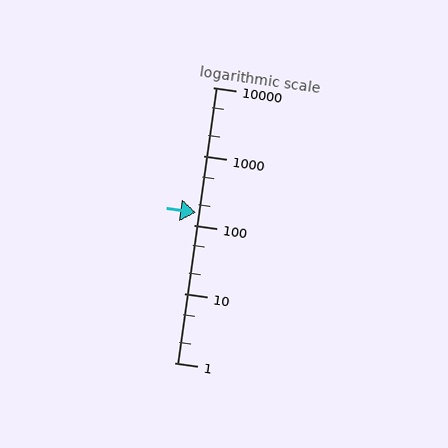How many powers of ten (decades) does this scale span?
The scale spans 4 decades, from 1 to 10000.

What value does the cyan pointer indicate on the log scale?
The pointer indicates approximately 150.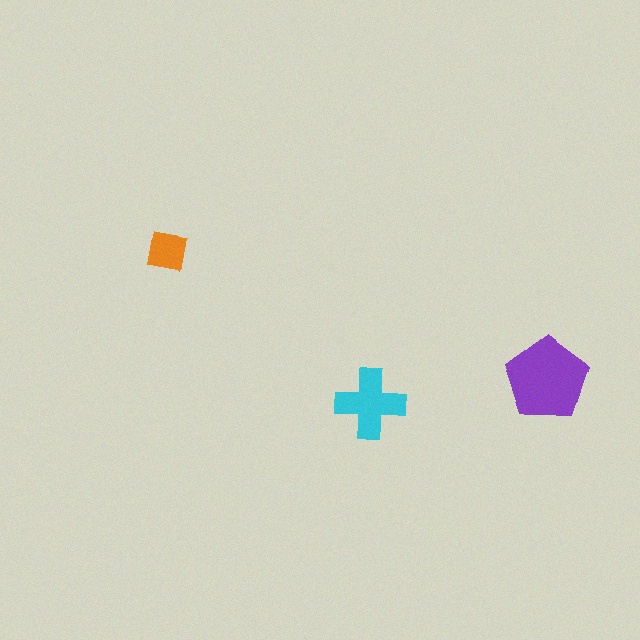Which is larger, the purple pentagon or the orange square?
The purple pentagon.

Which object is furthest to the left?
The orange square is leftmost.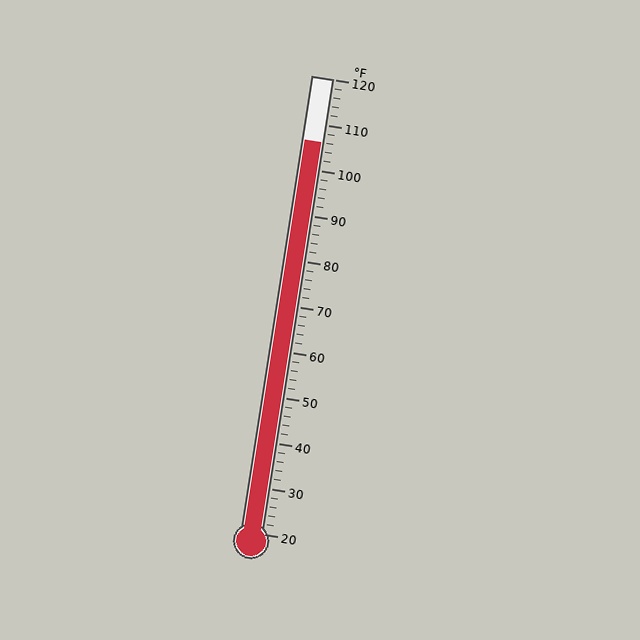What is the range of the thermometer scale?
The thermometer scale ranges from 20°F to 120°F.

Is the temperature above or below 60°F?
The temperature is above 60°F.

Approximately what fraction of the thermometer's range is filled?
The thermometer is filled to approximately 85% of its range.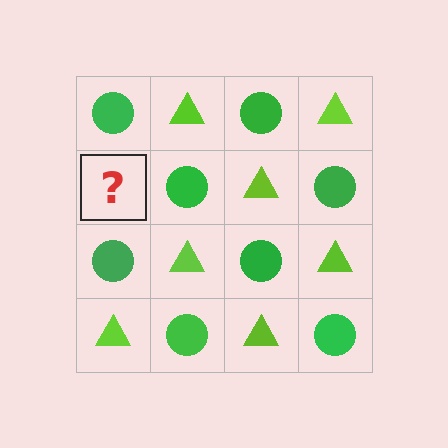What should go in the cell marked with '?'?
The missing cell should contain a lime triangle.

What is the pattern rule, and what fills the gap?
The rule is that it alternates green circle and lime triangle in a checkerboard pattern. The gap should be filled with a lime triangle.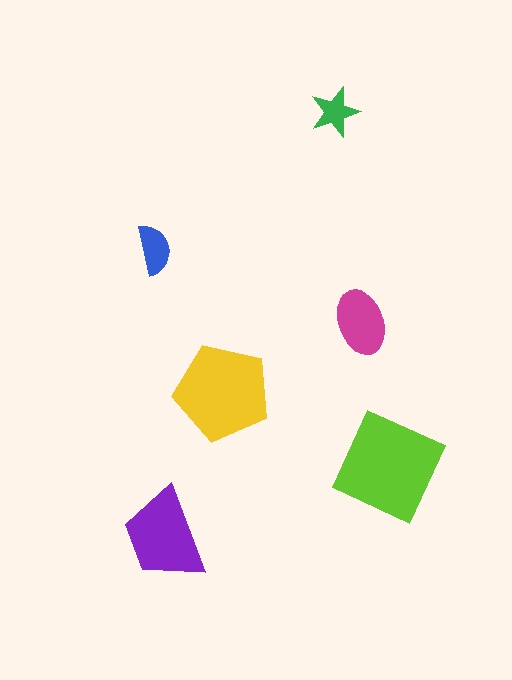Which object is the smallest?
The green star.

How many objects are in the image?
There are 6 objects in the image.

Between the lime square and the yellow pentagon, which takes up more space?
The lime square.